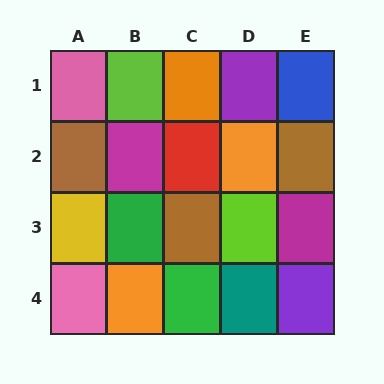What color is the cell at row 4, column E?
Purple.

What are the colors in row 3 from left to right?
Yellow, green, brown, lime, magenta.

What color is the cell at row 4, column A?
Pink.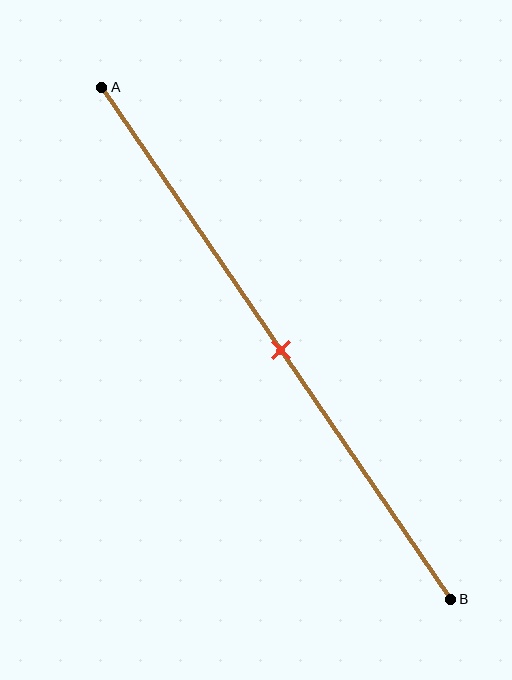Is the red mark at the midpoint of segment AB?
Yes, the mark is approximately at the midpoint.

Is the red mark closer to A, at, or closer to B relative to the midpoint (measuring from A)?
The red mark is approximately at the midpoint of segment AB.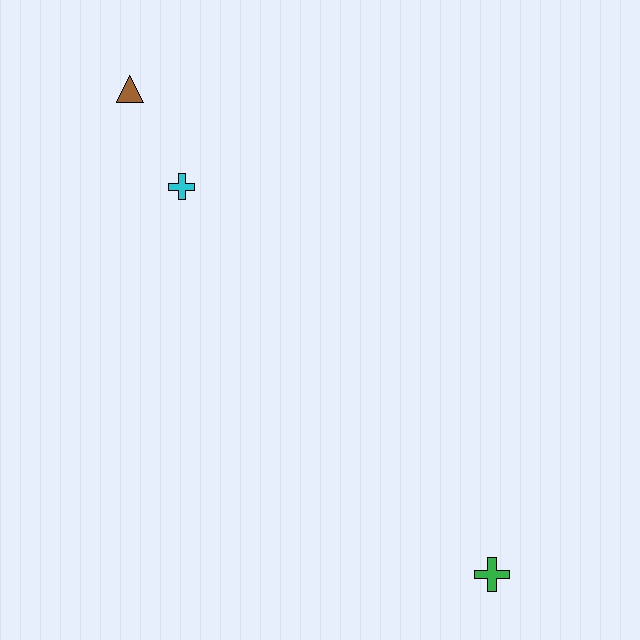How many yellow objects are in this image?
There are no yellow objects.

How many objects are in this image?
There are 3 objects.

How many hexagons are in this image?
There are no hexagons.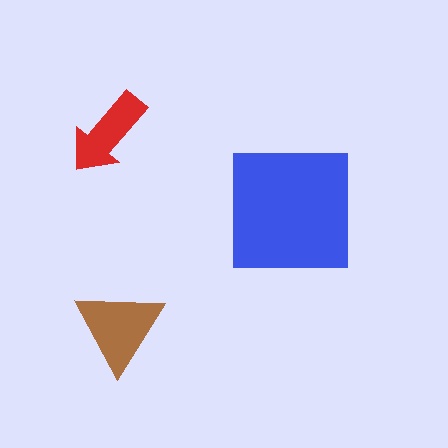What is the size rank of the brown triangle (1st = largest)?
2nd.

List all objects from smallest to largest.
The red arrow, the brown triangle, the blue square.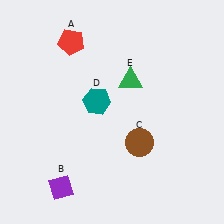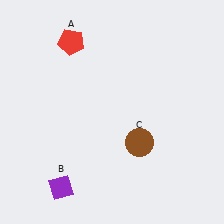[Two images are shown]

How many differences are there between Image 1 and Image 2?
There are 2 differences between the two images.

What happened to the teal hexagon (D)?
The teal hexagon (D) was removed in Image 2. It was in the top-left area of Image 1.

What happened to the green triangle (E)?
The green triangle (E) was removed in Image 2. It was in the top-right area of Image 1.